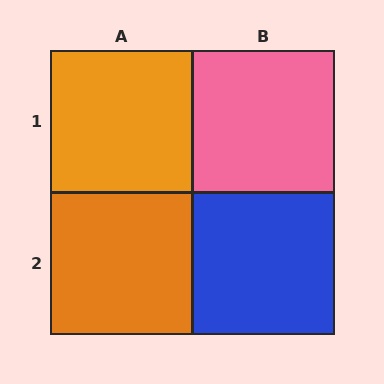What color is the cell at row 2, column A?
Orange.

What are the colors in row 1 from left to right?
Orange, pink.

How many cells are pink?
1 cell is pink.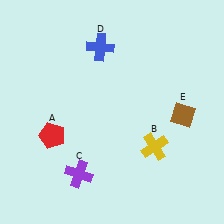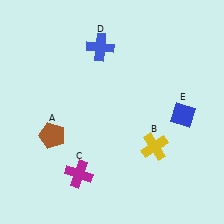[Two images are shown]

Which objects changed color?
A changed from red to brown. C changed from purple to magenta. E changed from brown to blue.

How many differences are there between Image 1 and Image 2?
There are 3 differences between the two images.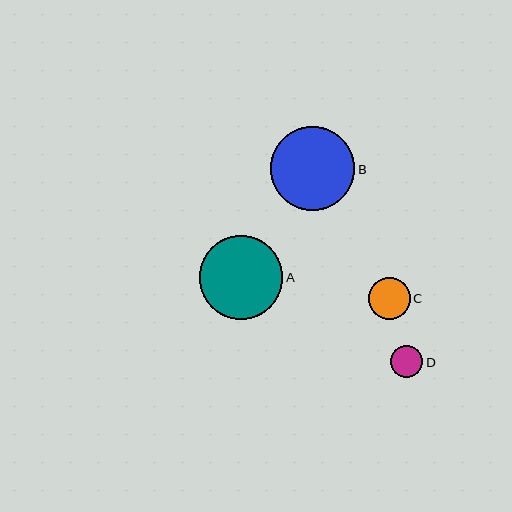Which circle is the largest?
Circle B is the largest with a size of approximately 84 pixels.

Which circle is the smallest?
Circle D is the smallest with a size of approximately 32 pixels.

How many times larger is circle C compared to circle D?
Circle C is approximately 1.3 times the size of circle D.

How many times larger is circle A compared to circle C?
Circle A is approximately 2.0 times the size of circle C.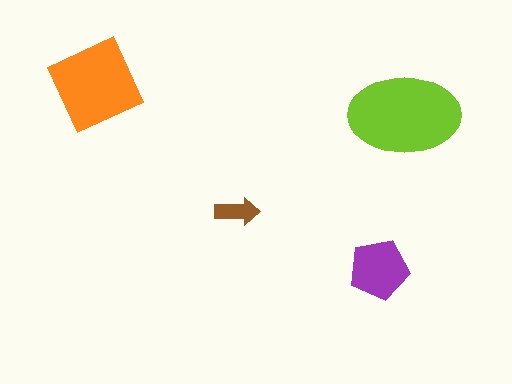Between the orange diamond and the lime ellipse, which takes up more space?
The lime ellipse.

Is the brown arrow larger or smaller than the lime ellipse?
Smaller.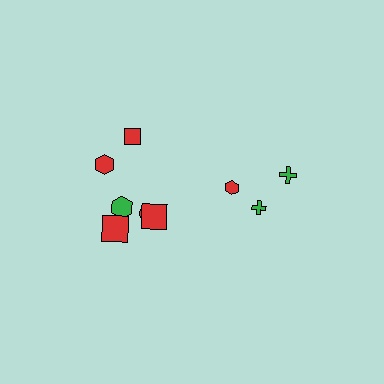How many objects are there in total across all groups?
There are 9 objects.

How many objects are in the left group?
There are 6 objects.